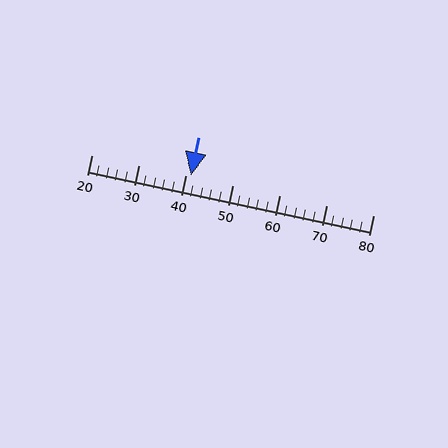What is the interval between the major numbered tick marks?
The major tick marks are spaced 10 units apart.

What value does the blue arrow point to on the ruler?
The blue arrow points to approximately 41.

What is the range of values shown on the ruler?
The ruler shows values from 20 to 80.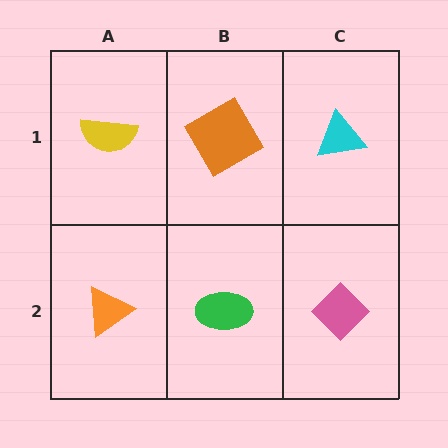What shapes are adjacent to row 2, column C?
A cyan triangle (row 1, column C), a green ellipse (row 2, column B).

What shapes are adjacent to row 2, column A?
A yellow semicircle (row 1, column A), a green ellipse (row 2, column B).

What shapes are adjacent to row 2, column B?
An orange square (row 1, column B), an orange triangle (row 2, column A), a pink diamond (row 2, column C).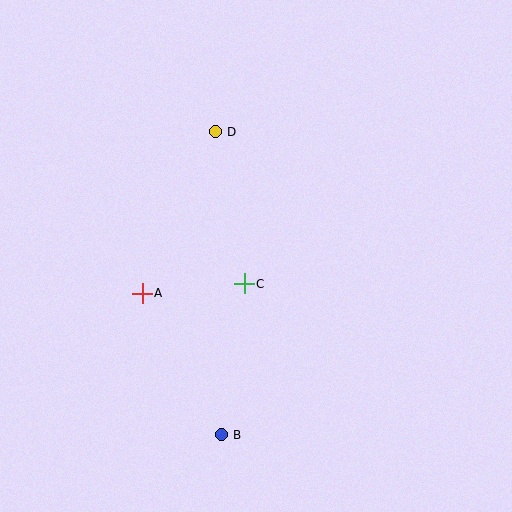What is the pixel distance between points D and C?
The distance between D and C is 155 pixels.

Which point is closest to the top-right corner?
Point D is closest to the top-right corner.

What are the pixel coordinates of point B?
Point B is at (221, 435).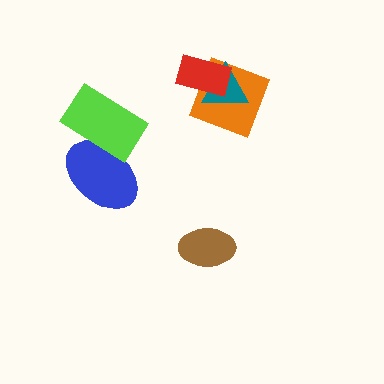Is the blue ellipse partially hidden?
Yes, it is partially covered by another shape.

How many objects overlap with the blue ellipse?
1 object overlaps with the blue ellipse.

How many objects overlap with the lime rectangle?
1 object overlaps with the lime rectangle.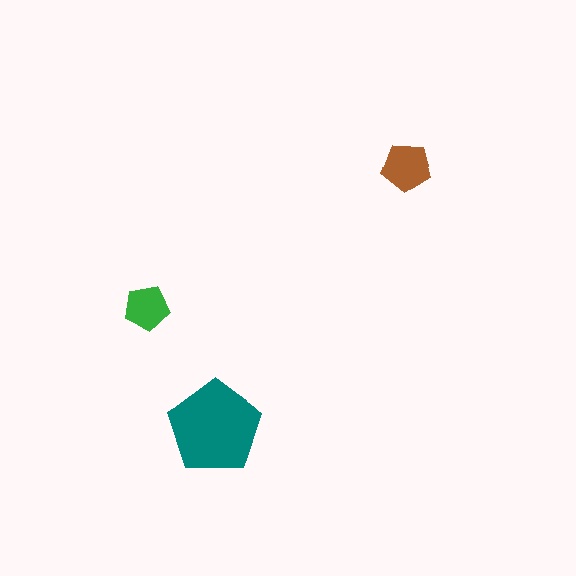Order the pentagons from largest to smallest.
the teal one, the brown one, the green one.